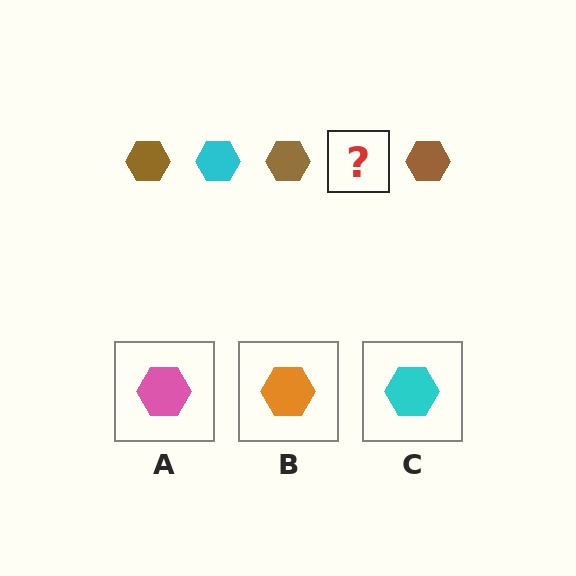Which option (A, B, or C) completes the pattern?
C.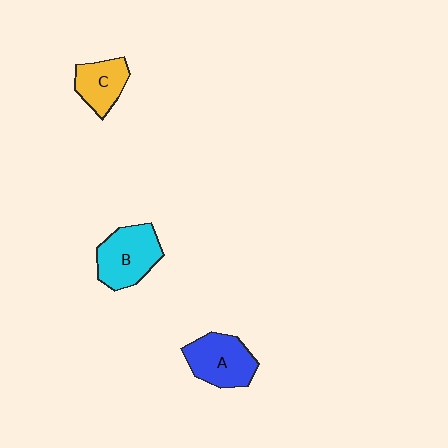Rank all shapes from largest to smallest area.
From largest to smallest: B (cyan), A (blue), C (yellow).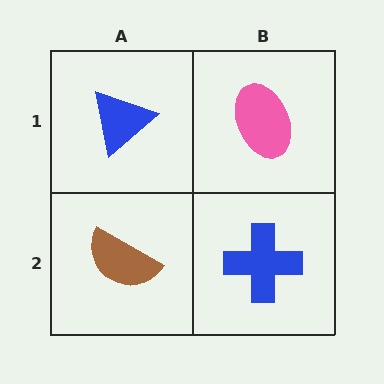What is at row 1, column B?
A pink ellipse.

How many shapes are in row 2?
2 shapes.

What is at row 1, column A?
A blue triangle.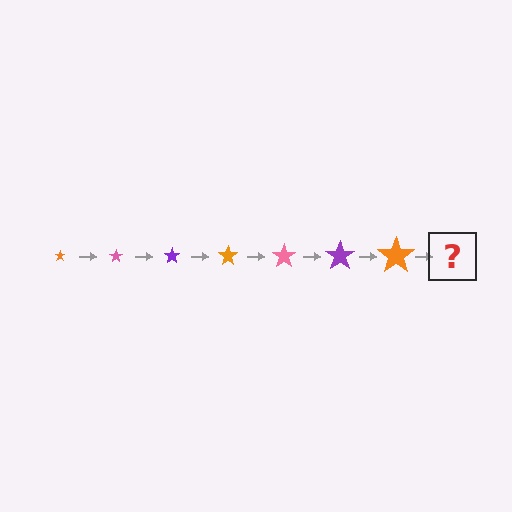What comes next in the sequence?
The next element should be a pink star, larger than the previous one.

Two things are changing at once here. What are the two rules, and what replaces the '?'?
The two rules are that the star grows larger each step and the color cycles through orange, pink, and purple. The '?' should be a pink star, larger than the previous one.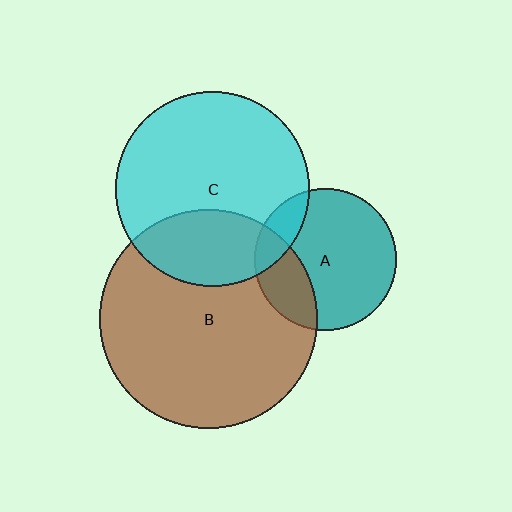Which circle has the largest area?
Circle B (brown).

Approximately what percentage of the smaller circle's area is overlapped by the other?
Approximately 25%.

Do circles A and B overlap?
Yes.